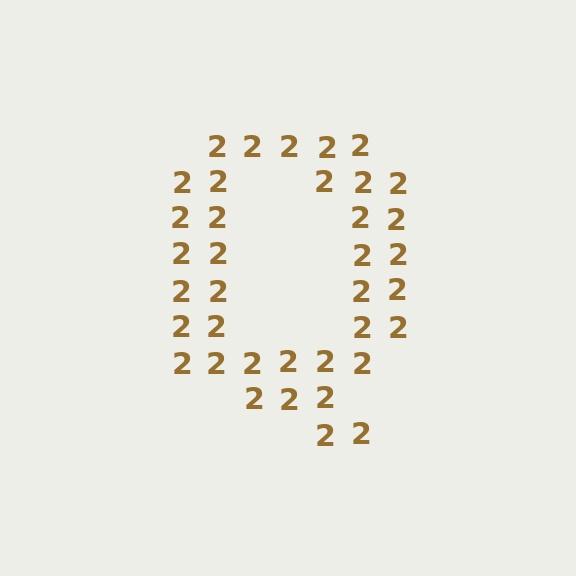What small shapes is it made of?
It is made of small digit 2's.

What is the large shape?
The large shape is the letter Q.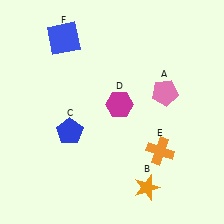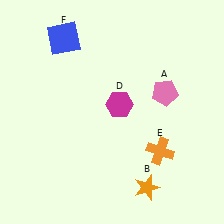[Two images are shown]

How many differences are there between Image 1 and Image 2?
There is 1 difference between the two images.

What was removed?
The blue pentagon (C) was removed in Image 2.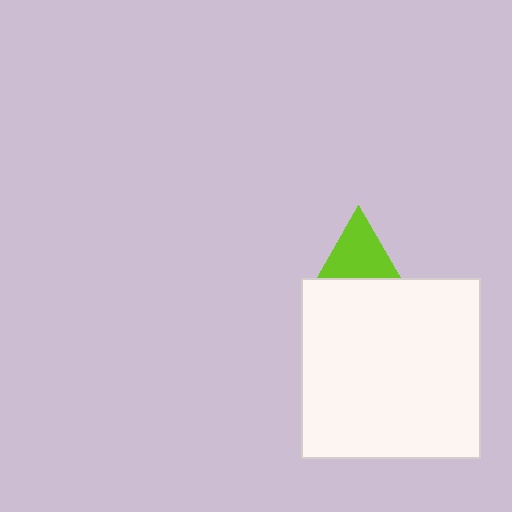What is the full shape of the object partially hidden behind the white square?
The partially hidden object is a lime triangle.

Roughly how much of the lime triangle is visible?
About half of it is visible (roughly 57%).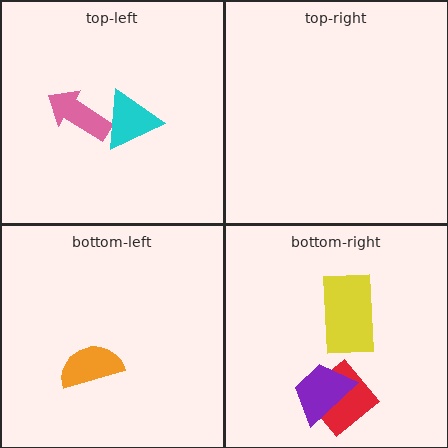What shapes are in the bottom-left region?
The orange semicircle.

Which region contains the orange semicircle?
The bottom-left region.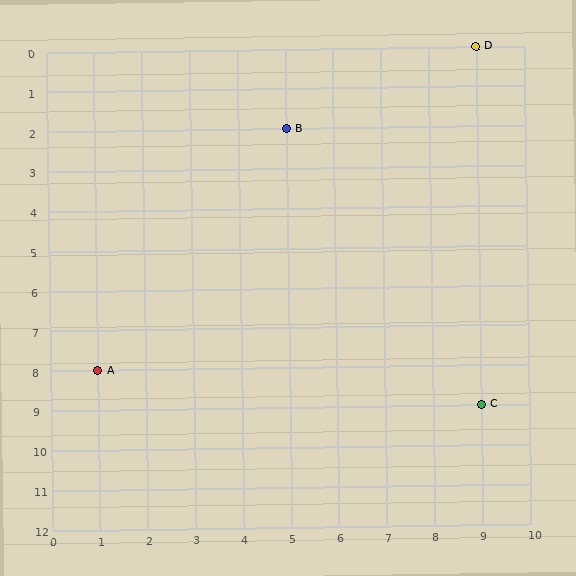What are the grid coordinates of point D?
Point D is at grid coordinates (9, 0).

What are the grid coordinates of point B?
Point B is at grid coordinates (5, 2).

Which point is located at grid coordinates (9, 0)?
Point D is at (9, 0).